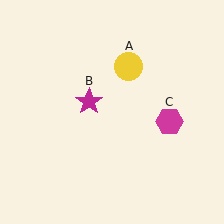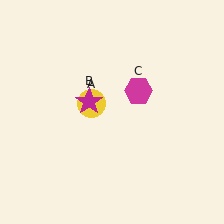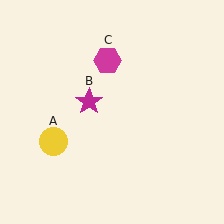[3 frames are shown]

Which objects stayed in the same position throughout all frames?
Magenta star (object B) remained stationary.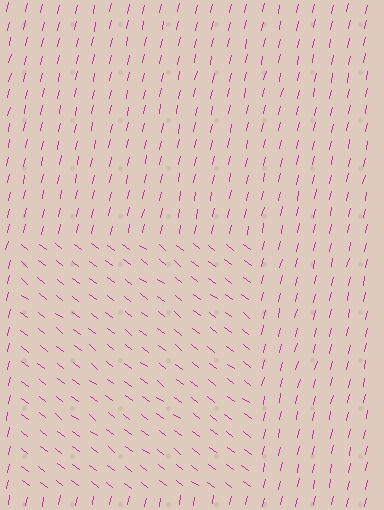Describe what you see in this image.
The image is filled with small magenta line segments. A rectangle region in the image has lines oriented differently from the surrounding lines, creating a visible texture boundary.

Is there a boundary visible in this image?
Yes, there is a texture boundary formed by a change in line orientation.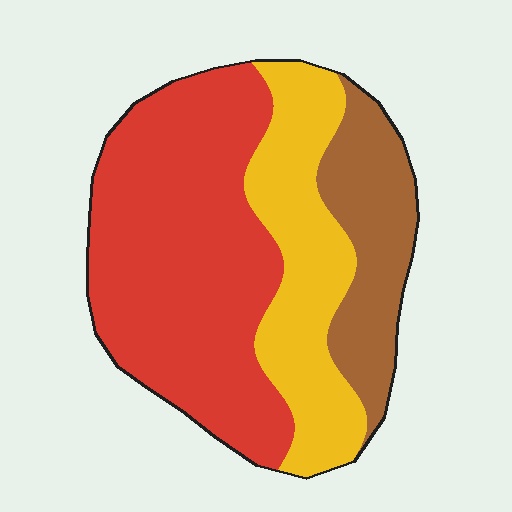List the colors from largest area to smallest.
From largest to smallest: red, yellow, brown.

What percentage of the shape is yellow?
Yellow covers around 30% of the shape.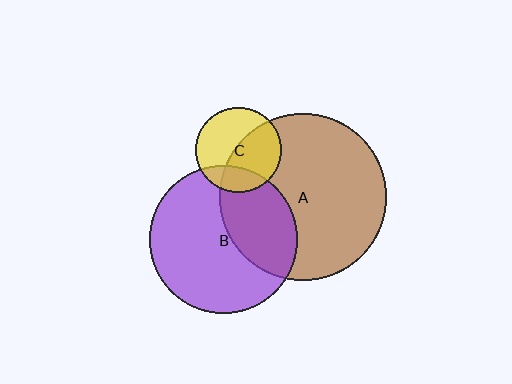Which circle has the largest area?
Circle A (brown).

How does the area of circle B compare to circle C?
Approximately 3.0 times.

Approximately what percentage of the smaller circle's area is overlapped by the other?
Approximately 20%.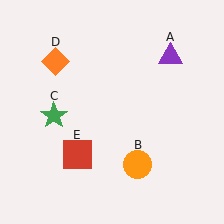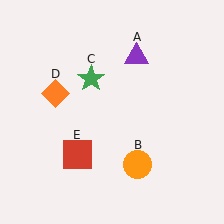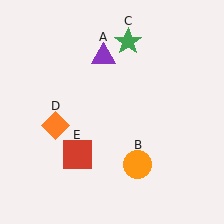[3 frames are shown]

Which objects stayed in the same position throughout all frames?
Orange circle (object B) and red square (object E) remained stationary.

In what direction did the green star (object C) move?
The green star (object C) moved up and to the right.